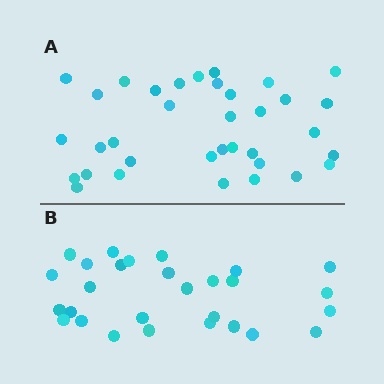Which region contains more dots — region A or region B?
Region A (the top region) has more dots.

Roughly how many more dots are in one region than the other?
Region A has roughly 8 or so more dots than region B.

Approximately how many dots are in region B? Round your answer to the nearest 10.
About 30 dots. (The exact count is 28, which rounds to 30.)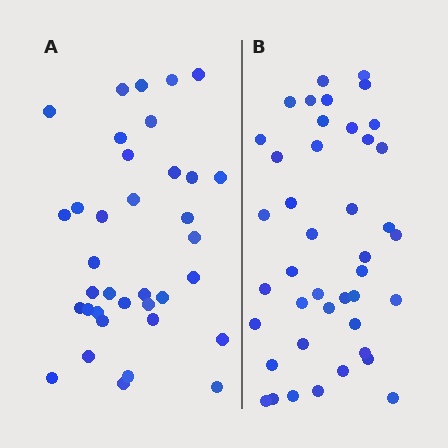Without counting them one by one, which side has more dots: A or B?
Region B (the right region) has more dots.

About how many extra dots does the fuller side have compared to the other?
Region B has about 6 more dots than region A.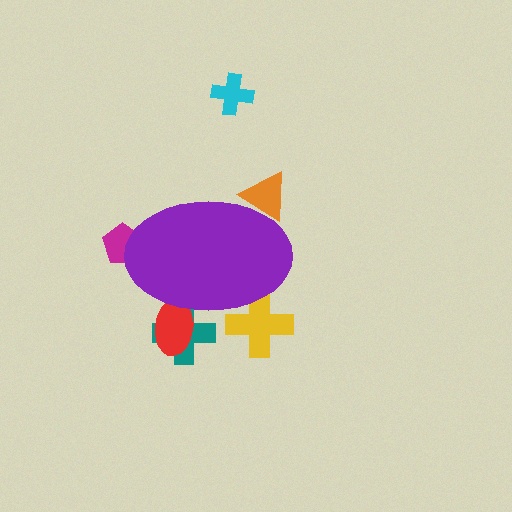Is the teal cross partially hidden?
Yes, the teal cross is partially hidden behind the purple ellipse.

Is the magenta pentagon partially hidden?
Yes, the magenta pentagon is partially hidden behind the purple ellipse.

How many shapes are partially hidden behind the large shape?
5 shapes are partially hidden.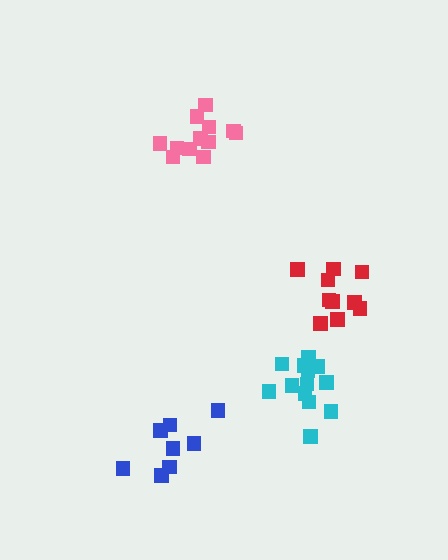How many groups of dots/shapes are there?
There are 4 groups.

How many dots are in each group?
Group 1: 10 dots, Group 2: 13 dots, Group 3: 8 dots, Group 4: 12 dots (43 total).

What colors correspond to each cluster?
The clusters are colored: red, cyan, blue, pink.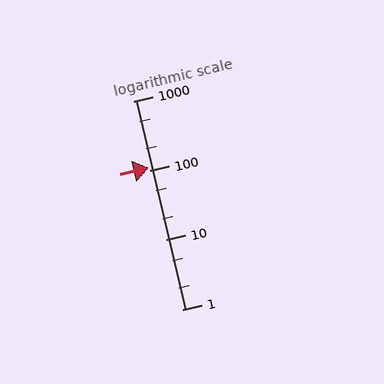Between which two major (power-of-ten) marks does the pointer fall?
The pointer is between 100 and 1000.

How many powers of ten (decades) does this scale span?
The scale spans 3 decades, from 1 to 1000.